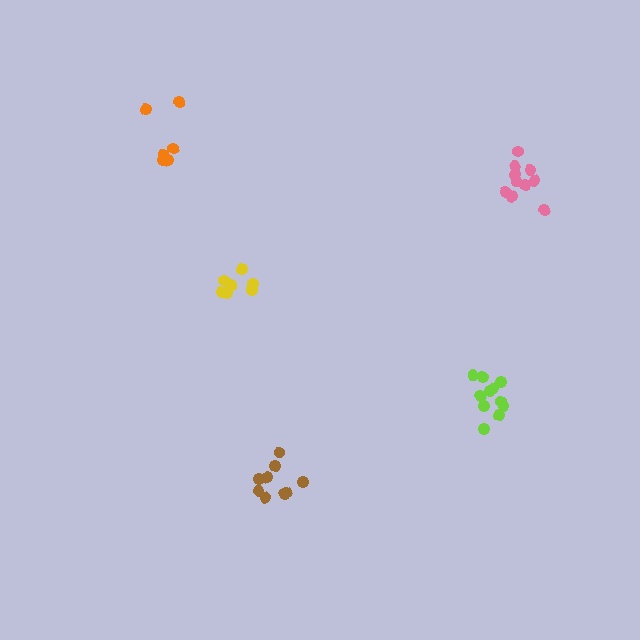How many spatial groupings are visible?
There are 5 spatial groupings.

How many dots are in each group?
Group 1: 6 dots, Group 2: 11 dots, Group 3: 9 dots, Group 4: 7 dots, Group 5: 10 dots (43 total).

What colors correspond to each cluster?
The clusters are colored: orange, lime, brown, yellow, pink.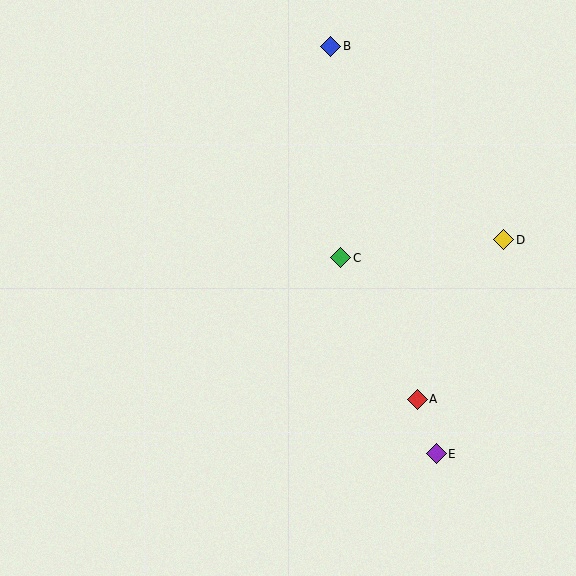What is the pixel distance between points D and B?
The distance between D and B is 259 pixels.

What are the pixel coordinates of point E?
Point E is at (436, 454).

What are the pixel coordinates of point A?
Point A is at (417, 399).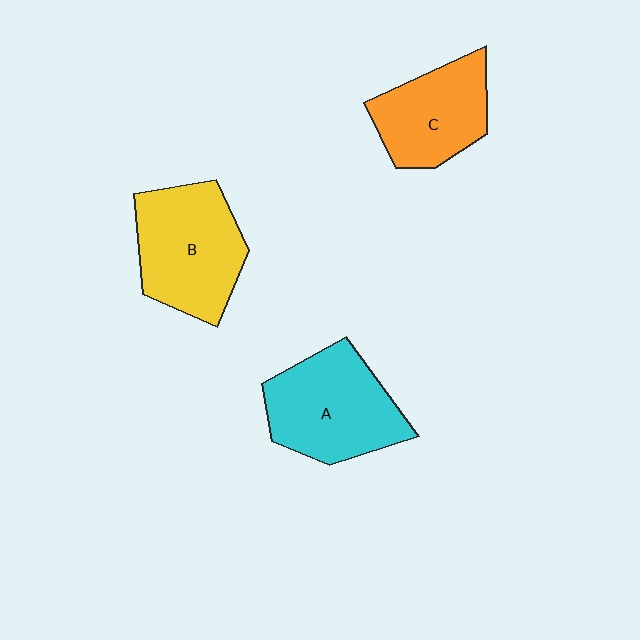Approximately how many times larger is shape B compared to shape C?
Approximately 1.2 times.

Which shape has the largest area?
Shape B (yellow).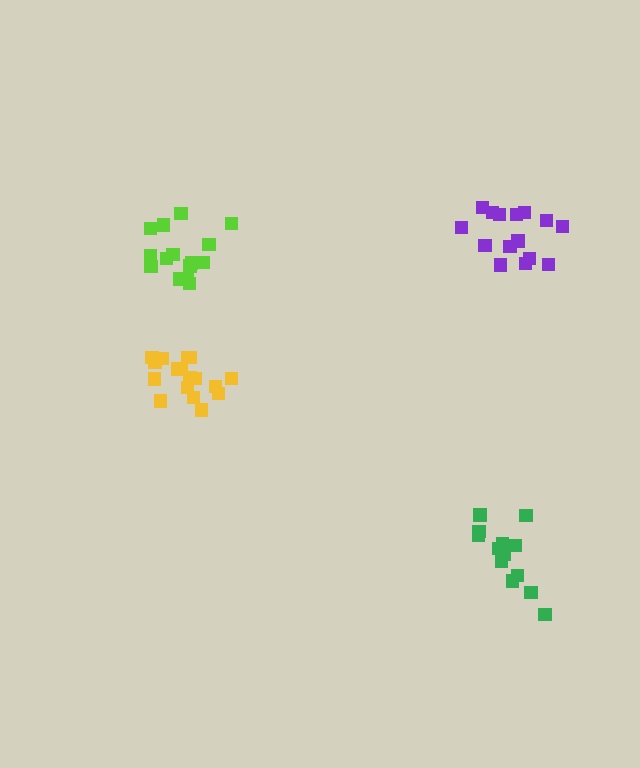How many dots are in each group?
Group 1: 16 dots, Group 2: 15 dots, Group 3: 13 dots, Group 4: 18 dots (62 total).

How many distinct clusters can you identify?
There are 4 distinct clusters.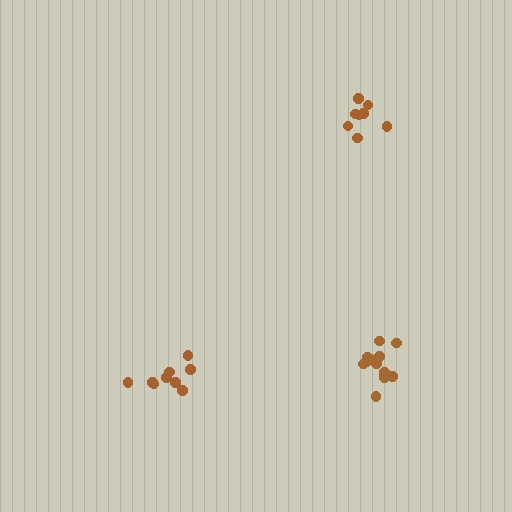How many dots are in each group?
Group 1: 9 dots, Group 2: 8 dots, Group 3: 12 dots (29 total).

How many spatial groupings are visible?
There are 3 spatial groupings.